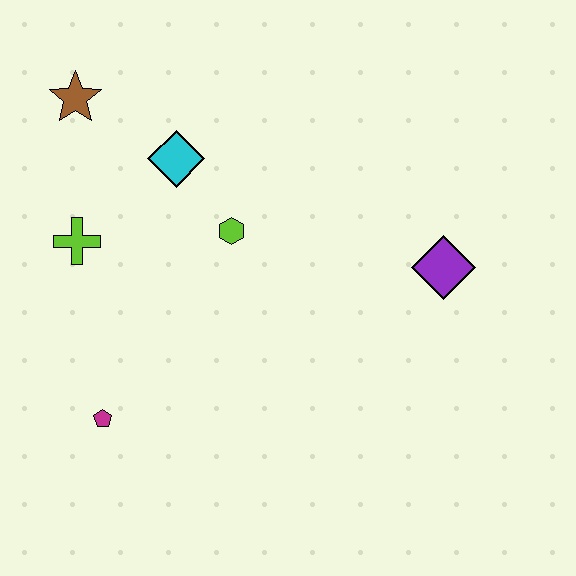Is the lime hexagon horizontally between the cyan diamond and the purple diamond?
Yes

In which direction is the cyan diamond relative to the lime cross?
The cyan diamond is to the right of the lime cross.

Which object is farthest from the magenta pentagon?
The purple diamond is farthest from the magenta pentagon.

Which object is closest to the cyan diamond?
The lime hexagon is closest to the cyan diamond.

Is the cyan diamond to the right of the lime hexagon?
No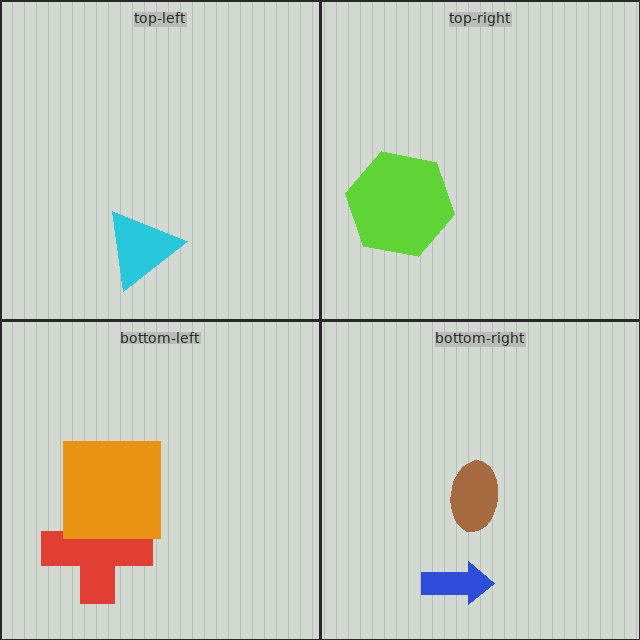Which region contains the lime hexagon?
The top-right region.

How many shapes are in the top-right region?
1.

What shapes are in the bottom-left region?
The red cross, the orange square.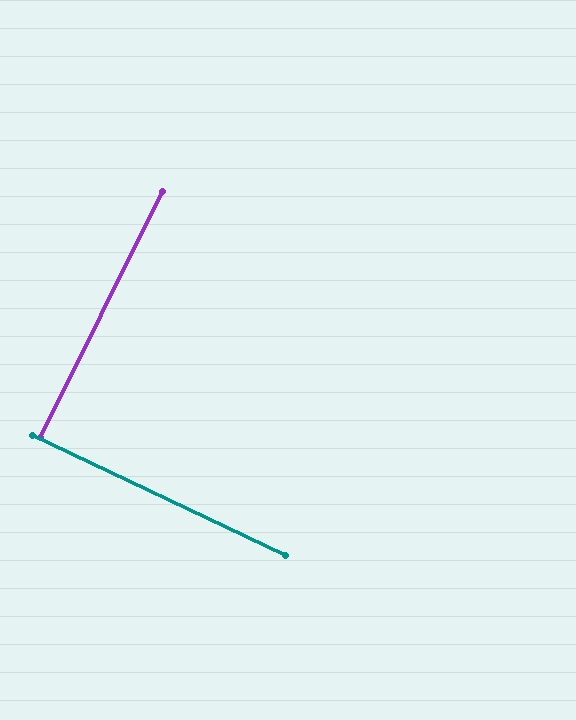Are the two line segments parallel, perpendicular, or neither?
Perpendicular — they meet at approximately 89°.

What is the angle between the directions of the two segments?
Approximately 89 degrees.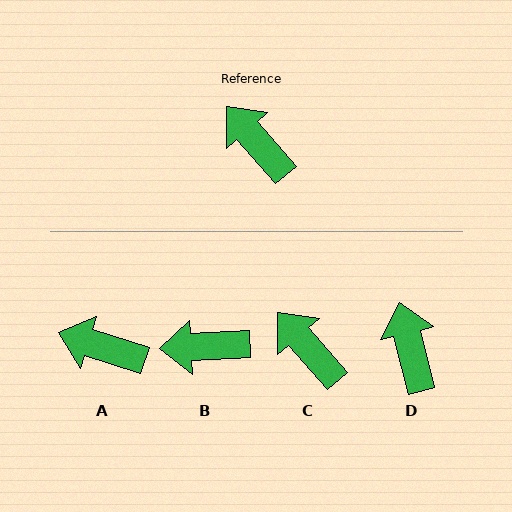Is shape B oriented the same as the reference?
No, it is off by about 52 degrees.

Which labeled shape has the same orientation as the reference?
C.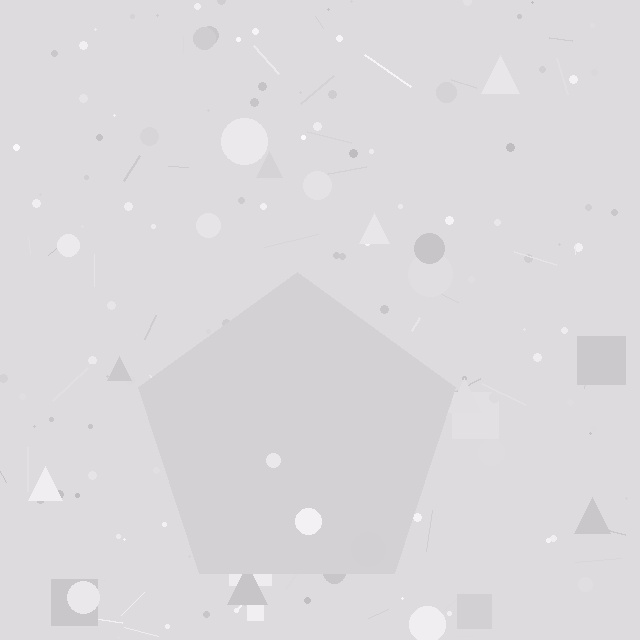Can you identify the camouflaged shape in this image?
The camouflaged shape is a pentagon.